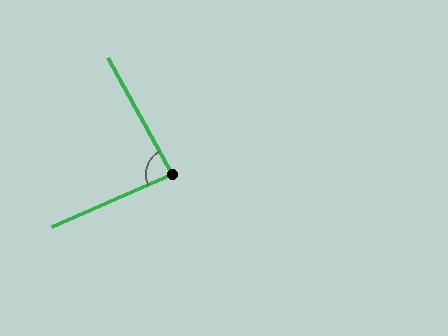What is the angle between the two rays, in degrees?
Approximately 85 degrees.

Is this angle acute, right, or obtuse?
It is acute.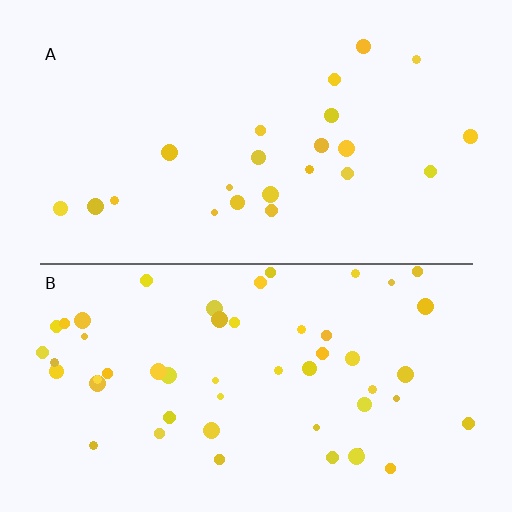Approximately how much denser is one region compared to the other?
Approximately 2.3× — region B over region A.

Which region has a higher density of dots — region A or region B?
B (the bottom).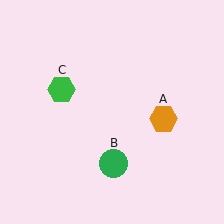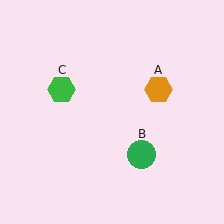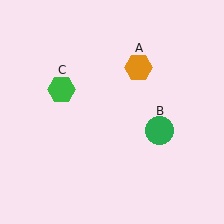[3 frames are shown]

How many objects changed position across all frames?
2 objects changed position: orange hexagon (object A), green circle (object B).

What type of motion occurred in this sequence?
The orange hexagon (object A), green circle (object B) rotated counterclockwise around the center of the scene.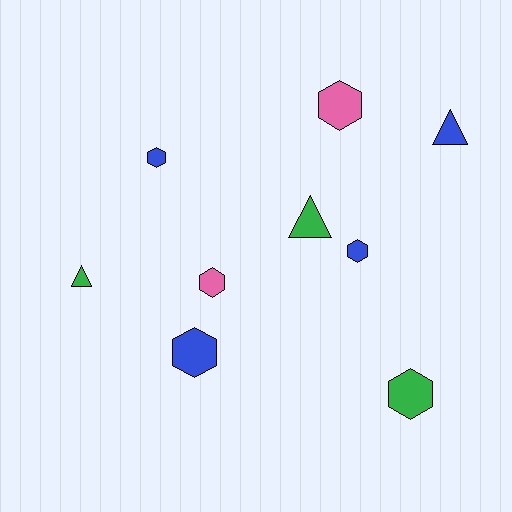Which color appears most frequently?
Blue, with 4 objects.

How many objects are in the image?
There are 9 objects.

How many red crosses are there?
There are no red crosses.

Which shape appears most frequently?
Hexagon, with 6 objects.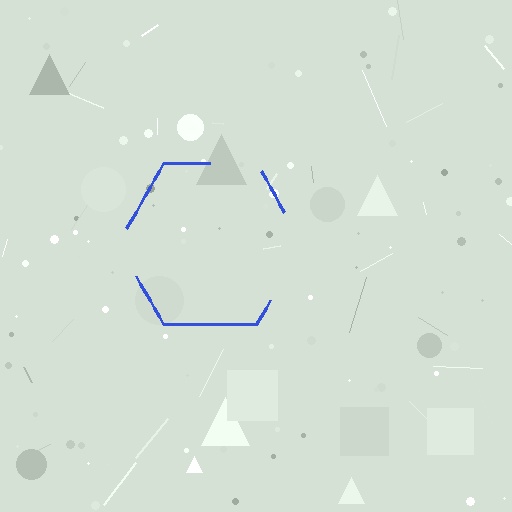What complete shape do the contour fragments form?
The contour fragments form a hexagon.